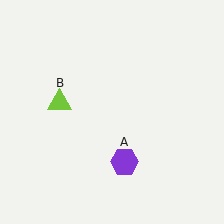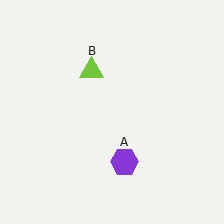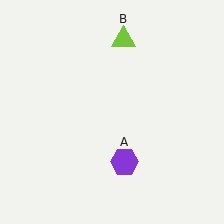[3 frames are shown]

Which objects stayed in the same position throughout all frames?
Purple hexagon (object A) remained stationary.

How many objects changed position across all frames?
1 object changed position: lime triangle (object B).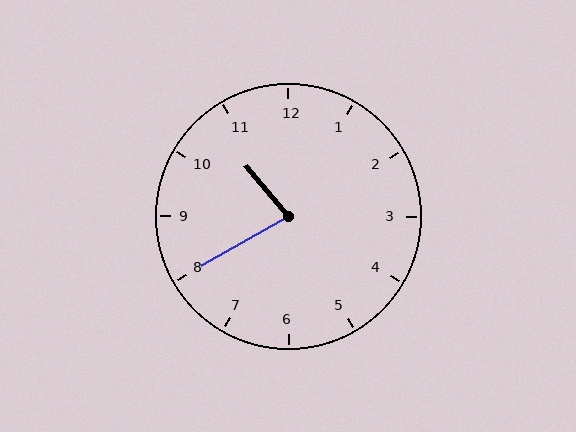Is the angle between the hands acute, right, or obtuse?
It is acute.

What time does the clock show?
10:40.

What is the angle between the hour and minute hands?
Approximately 80 degrees.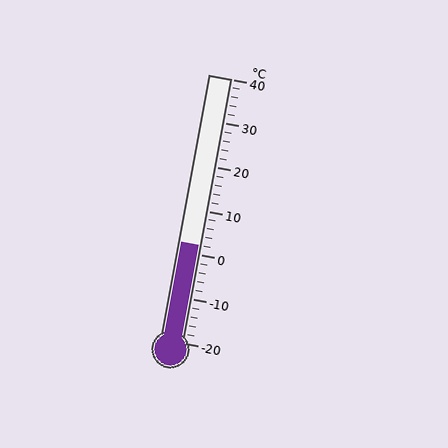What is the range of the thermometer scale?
The thermometer scale ranges from -20°C to 40°C.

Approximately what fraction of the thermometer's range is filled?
The thermometer is filled to approximately 35% of its range.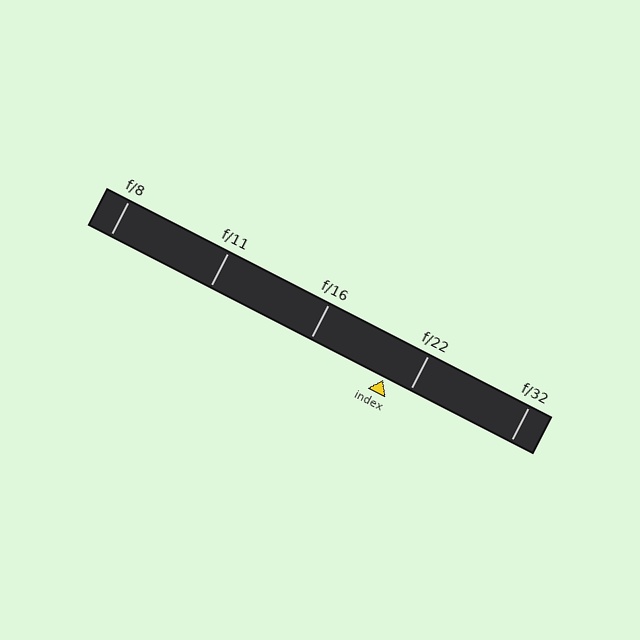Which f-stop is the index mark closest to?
The index mark is closest to f/22.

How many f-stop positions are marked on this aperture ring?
There are 5 f-stop positions marked.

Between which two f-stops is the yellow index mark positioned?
The index mark is between f/16 and f/22.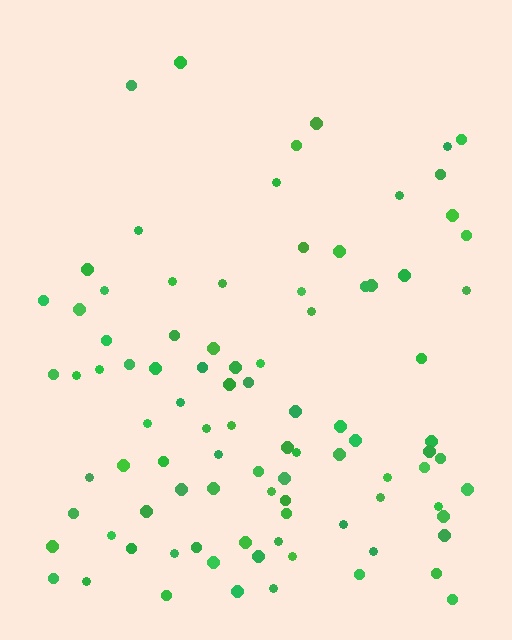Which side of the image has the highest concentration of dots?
The bottom.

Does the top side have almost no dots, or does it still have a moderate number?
Still a moderate number, just noticeably fewer than the bottom.